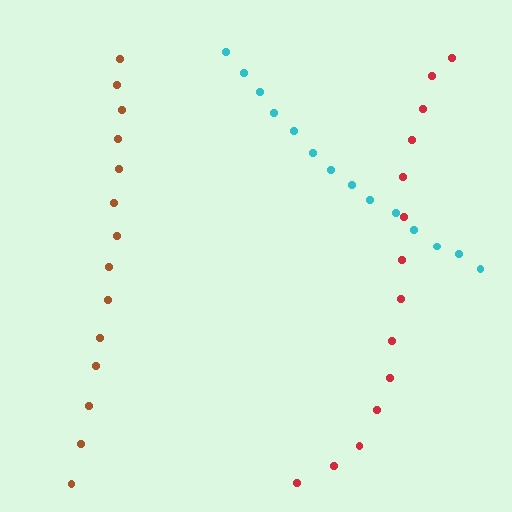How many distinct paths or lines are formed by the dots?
There are 3 distinct paths.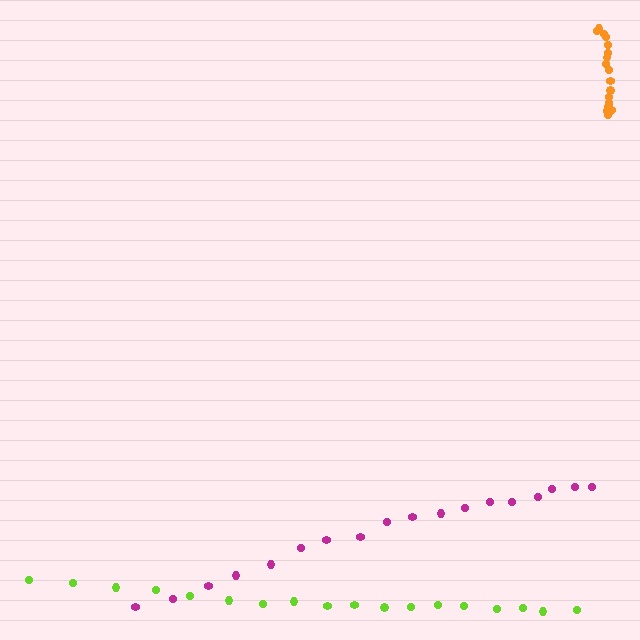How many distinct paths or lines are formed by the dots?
There are 3 distinct paths.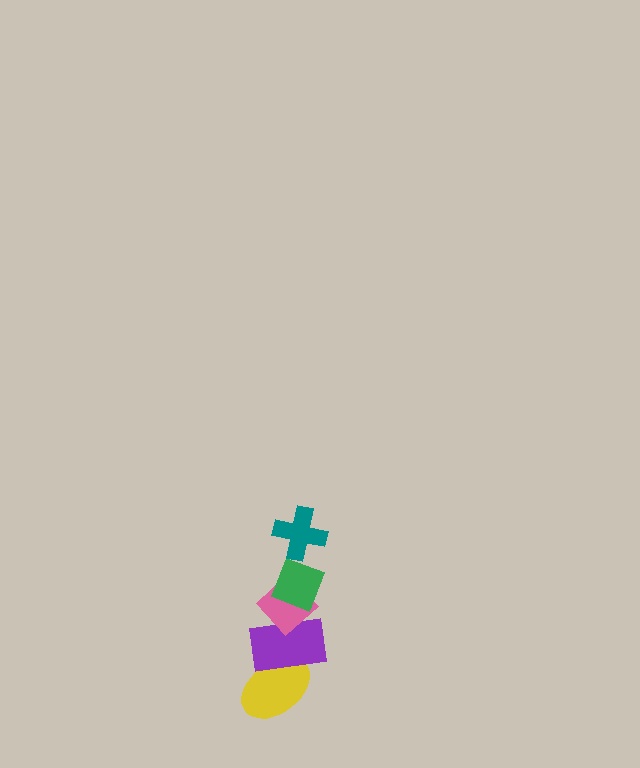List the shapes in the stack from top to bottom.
From top to bottom: the teal cross, the green diamond, the pink diamond, the purple rectangle, the yellow ellipse.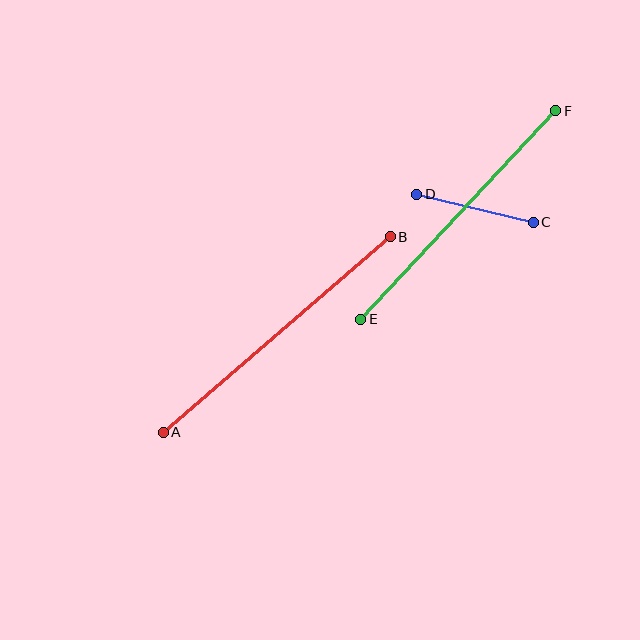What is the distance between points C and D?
The distance is approximately 120 pixels.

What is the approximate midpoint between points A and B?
The midpoint is at approximately (277, 335) pixels.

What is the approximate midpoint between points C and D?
The midpoint is at approximately (475, 208) pixels.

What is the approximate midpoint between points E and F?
The midpoint is at approximately (458, 215) pixels.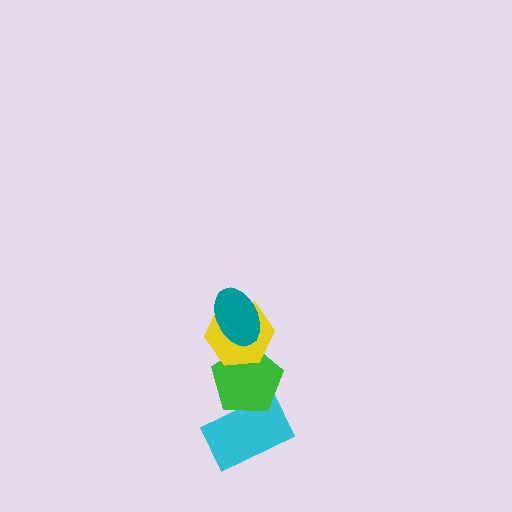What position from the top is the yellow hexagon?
The yellow hexagon is 2nd from the top.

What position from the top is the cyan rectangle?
The cyan rectangle is 4th from the top.